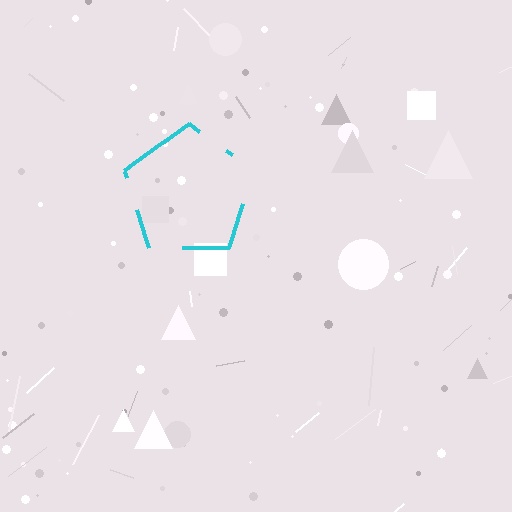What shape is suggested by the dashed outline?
The dashed outline suggests a pentagon.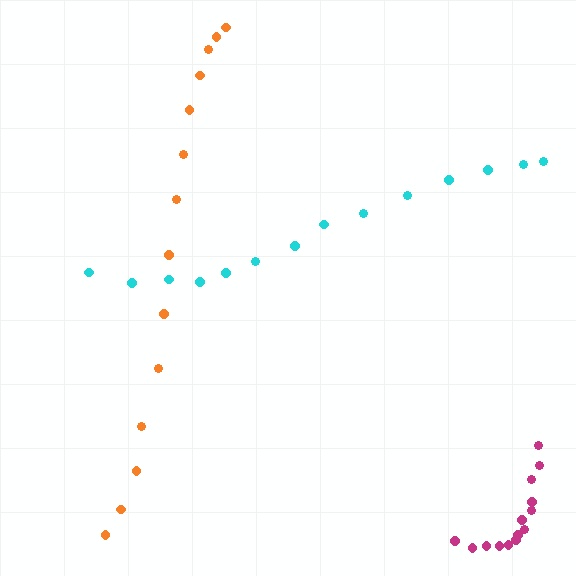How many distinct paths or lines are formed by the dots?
There are 3 distinct paths.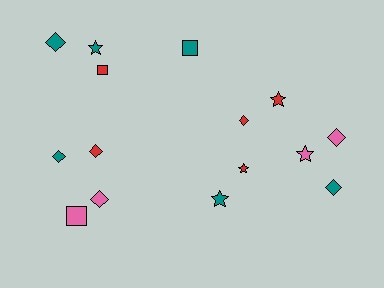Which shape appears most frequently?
Diamond, with 7 objects.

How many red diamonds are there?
There are 2 red diamonds.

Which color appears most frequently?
Teal, with 6 objects.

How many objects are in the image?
There are 15 objects.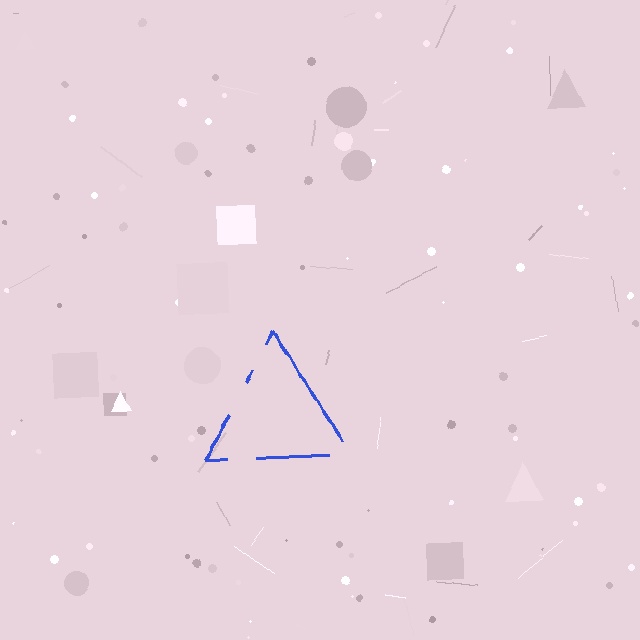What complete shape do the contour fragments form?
The contour fragments form a triangle.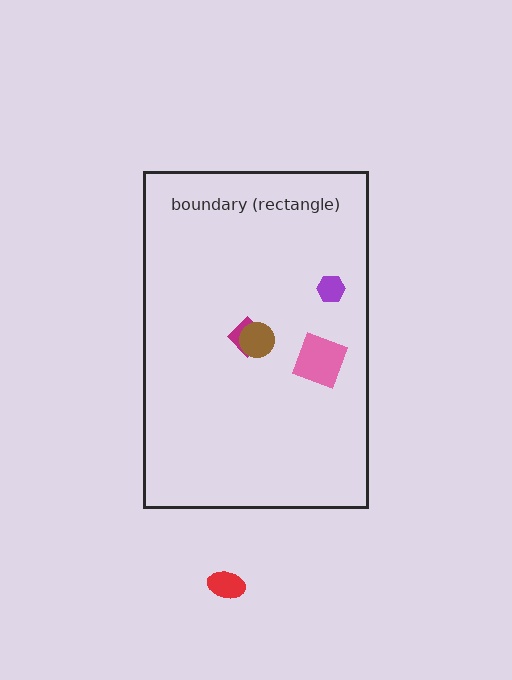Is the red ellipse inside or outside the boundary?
Outside.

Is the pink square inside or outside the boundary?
Inside.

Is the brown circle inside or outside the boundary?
Inside.